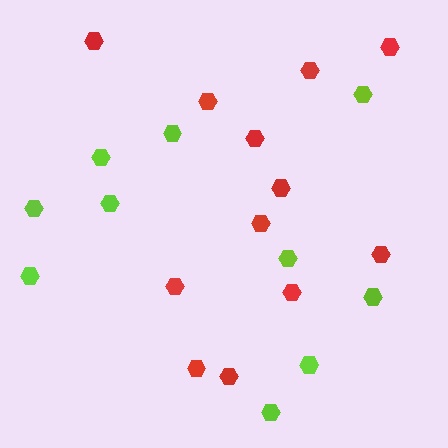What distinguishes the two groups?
There are 2 groups: one group of lime hexagons (10) and one group of red hexagons (12).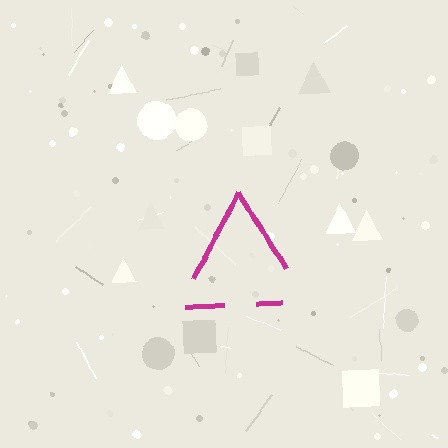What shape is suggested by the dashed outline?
The dashed outline suggests a triangle.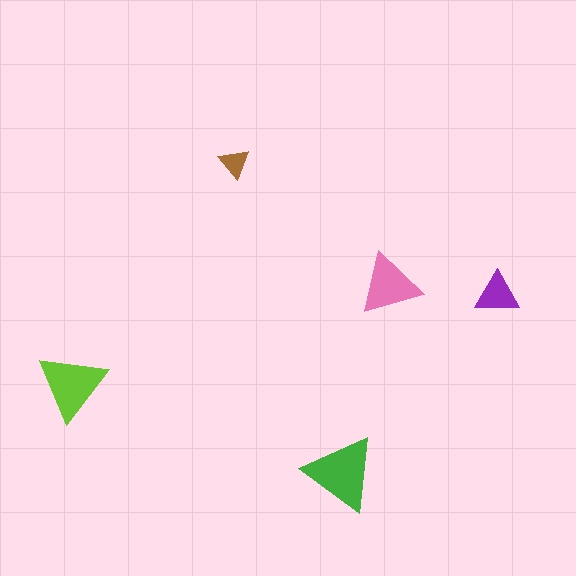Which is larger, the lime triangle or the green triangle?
The green one.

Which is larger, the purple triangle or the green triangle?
The green one.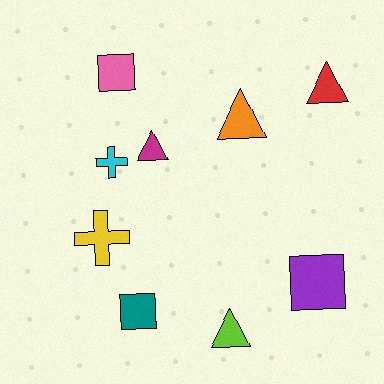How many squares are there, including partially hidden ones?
There are 3 squares.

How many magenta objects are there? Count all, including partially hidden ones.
There is 1 magenta object.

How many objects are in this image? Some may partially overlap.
There are 9 objects.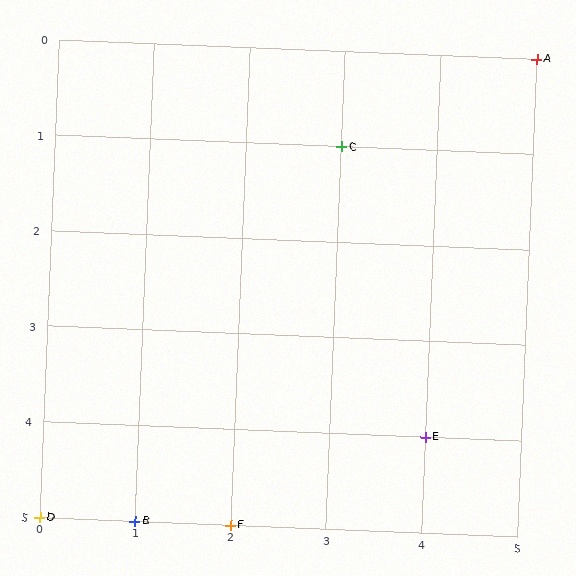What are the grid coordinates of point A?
Point A is at grid coordinates (5, 0).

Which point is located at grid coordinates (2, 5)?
Point F is at (2, 5).